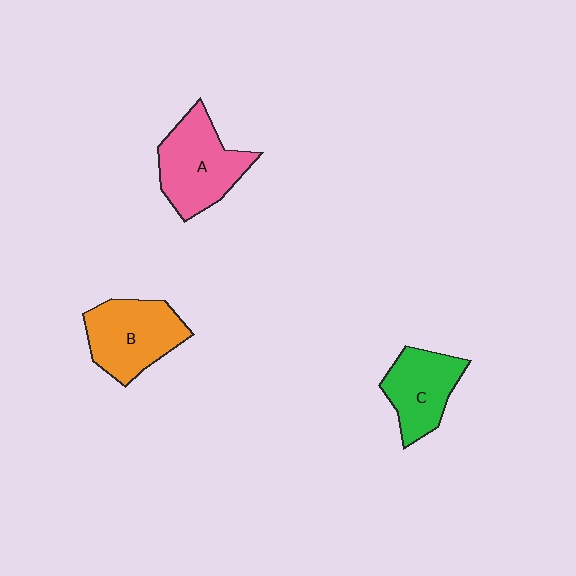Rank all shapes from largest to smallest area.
From largest to smallest: A (pink), B (orange), C (green).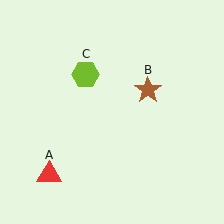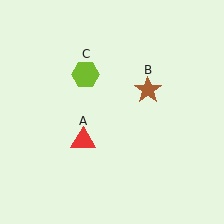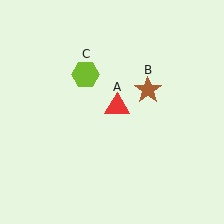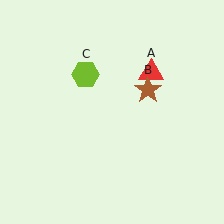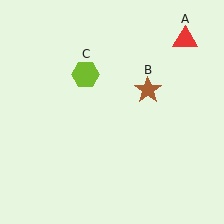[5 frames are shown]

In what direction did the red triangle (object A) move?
The red triangle (object A) moved up and to the right.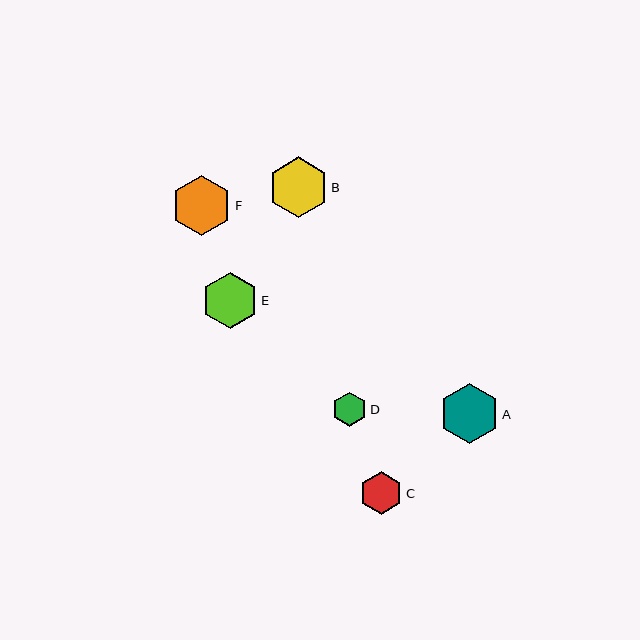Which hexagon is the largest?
Hexagon F is the largest with a size of approximately 60 pixels.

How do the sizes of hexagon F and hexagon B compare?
Hexagon F and hexagon B are approximately the same size.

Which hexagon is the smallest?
Hexagon D is the smallest with a size of approximately 34 pixels.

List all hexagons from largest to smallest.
From largest to smallest: F, B, A, E, C, D.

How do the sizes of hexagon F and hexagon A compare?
Hexagon F and hexagon A are approximately the same size.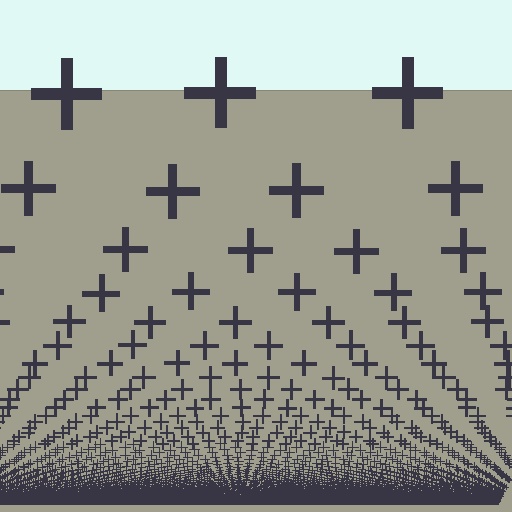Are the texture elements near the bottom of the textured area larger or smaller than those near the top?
Smaller. The gradient is inverted — elements near the bottom are smaller and denser.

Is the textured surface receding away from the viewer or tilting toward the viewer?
The surface appears to tilt toward the viewer. Texture elements get larger and sparser toward the top.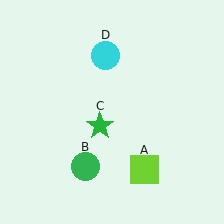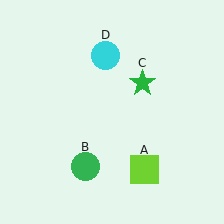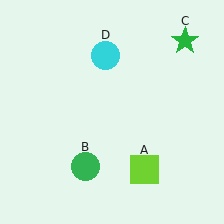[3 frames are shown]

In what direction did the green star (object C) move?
The green star (object C) moved up and to the right.